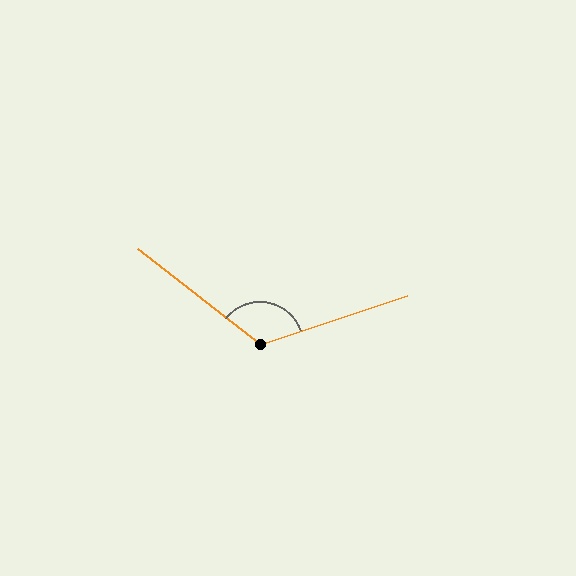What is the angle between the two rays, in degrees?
Approximately 124 degrees.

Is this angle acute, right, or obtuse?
It is obtuse.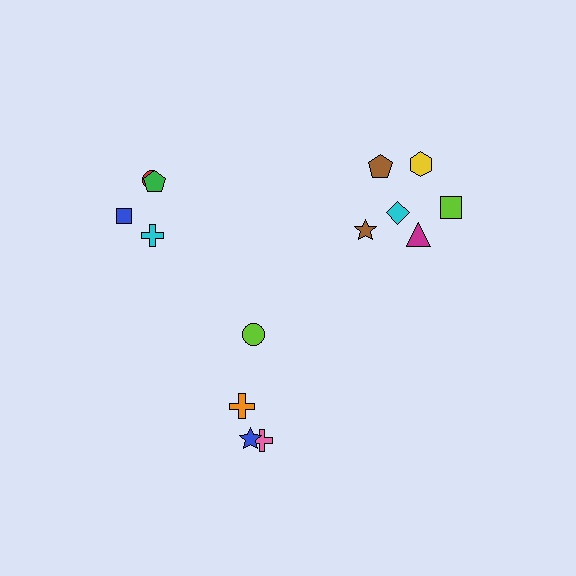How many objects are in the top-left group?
There are 4 objects.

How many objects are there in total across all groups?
There are 14 objects.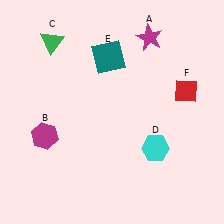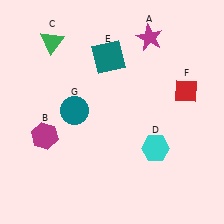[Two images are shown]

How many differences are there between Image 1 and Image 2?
There is 1 difference between the two images.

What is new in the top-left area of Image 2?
A teal circle (G) was added in the top-left area of Image 2.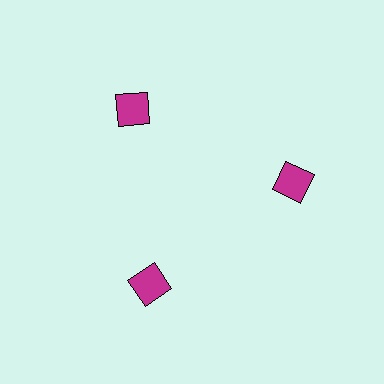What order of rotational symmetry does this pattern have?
This pattern has 3-fold rotational symmetry.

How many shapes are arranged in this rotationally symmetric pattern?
There are 3 shapes, arranged in 3 groups of 1.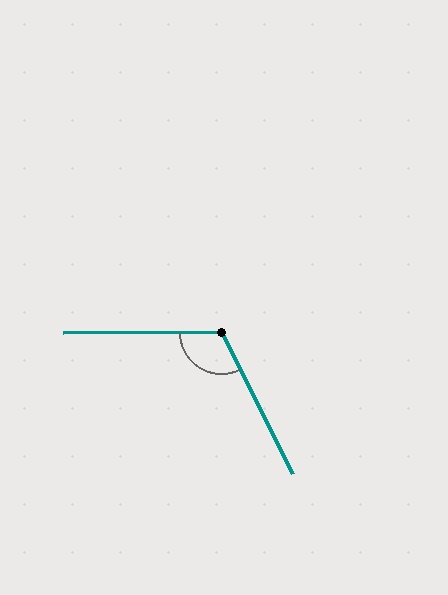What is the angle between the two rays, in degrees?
Approximately 116 degrees.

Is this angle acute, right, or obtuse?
It is obtuse.